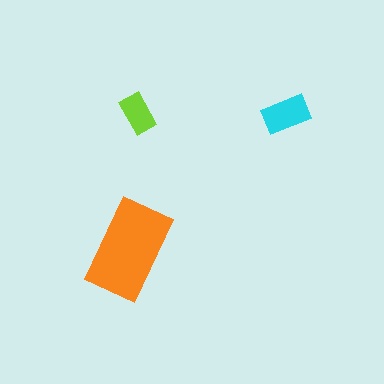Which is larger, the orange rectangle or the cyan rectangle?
The orange one.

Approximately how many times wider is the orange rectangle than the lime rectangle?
About 2.5 times wider.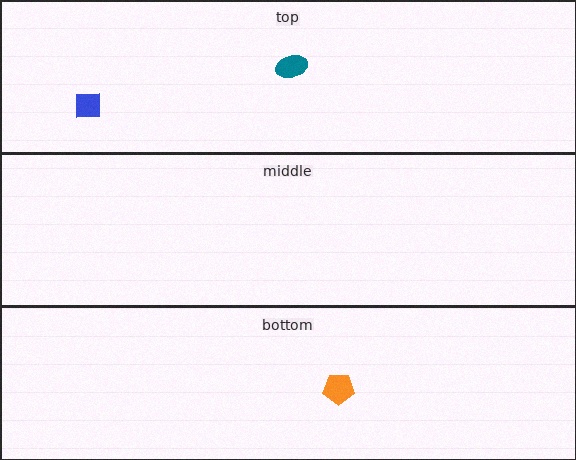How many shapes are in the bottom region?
1.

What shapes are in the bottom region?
The orange pentagon.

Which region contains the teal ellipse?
The top region.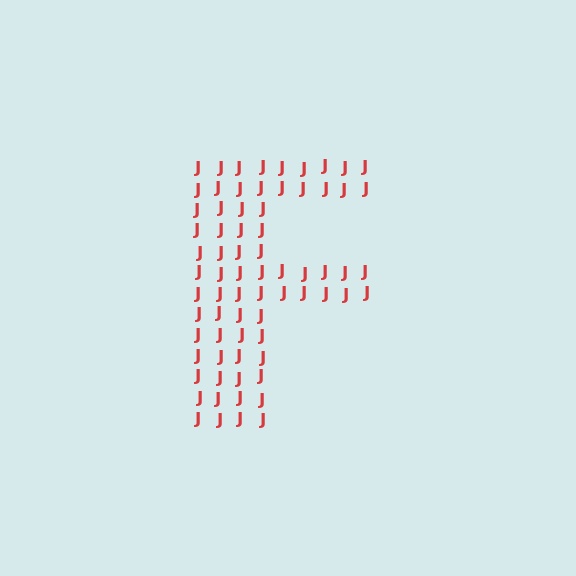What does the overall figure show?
The overall figure shows the letter F.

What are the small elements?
The small elements are letter J's.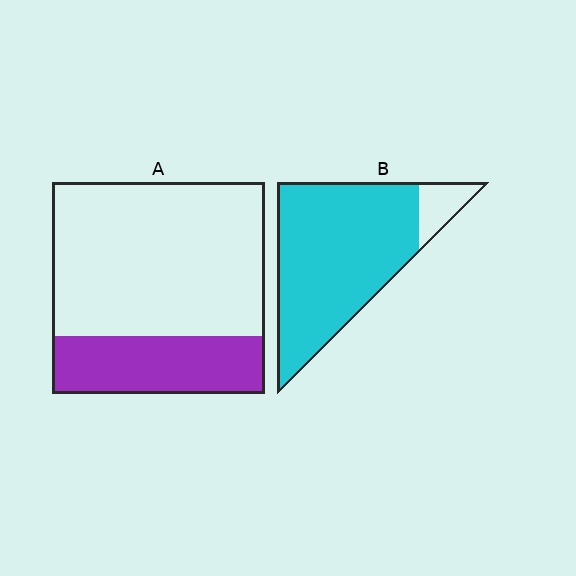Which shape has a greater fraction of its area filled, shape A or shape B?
Shape B.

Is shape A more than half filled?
No.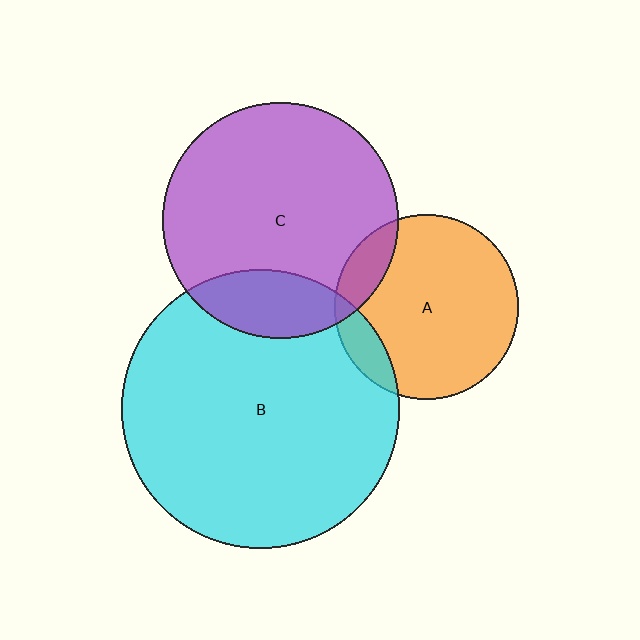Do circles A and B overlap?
Yes.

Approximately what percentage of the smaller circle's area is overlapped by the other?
Approximately 10%.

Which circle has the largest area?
Circle B (cyan).